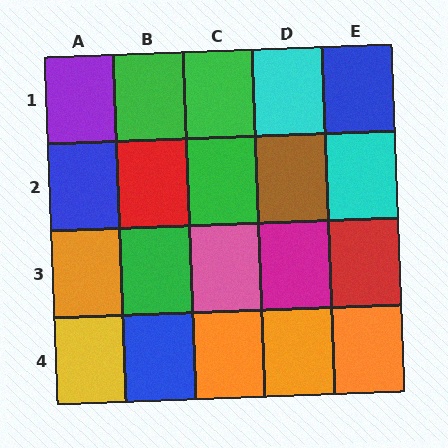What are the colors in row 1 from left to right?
Purple, green, green, cyan, blue.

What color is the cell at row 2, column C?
Green.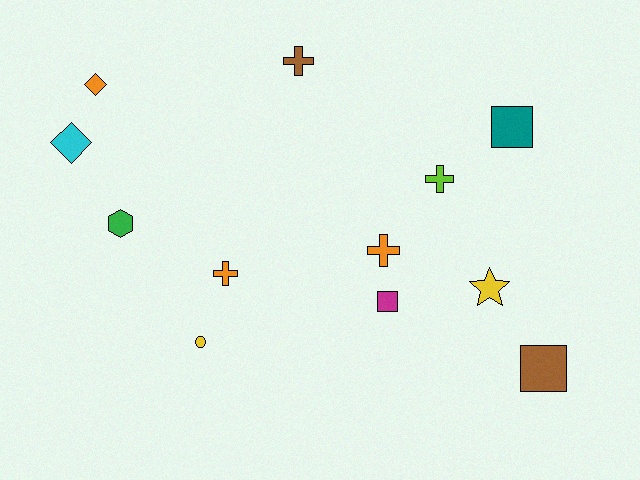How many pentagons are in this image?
There are no pentagons.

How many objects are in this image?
There are 12 objects.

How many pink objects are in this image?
There are no pink objects.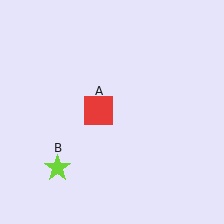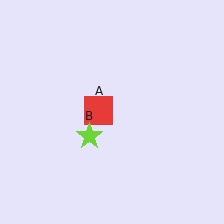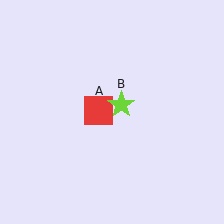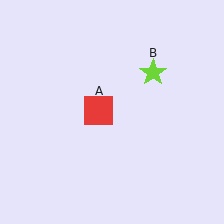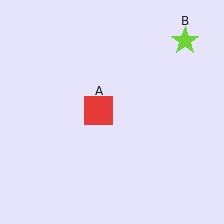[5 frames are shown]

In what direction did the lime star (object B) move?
The lime star (object B) moved up and to the right.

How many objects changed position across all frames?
1 object changed position: lime star (object B).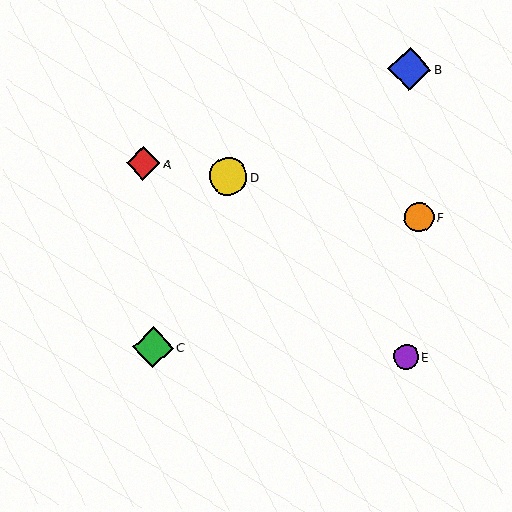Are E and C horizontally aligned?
Yes, both are at y≈357.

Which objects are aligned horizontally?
Objects C, E are aligned horizontally.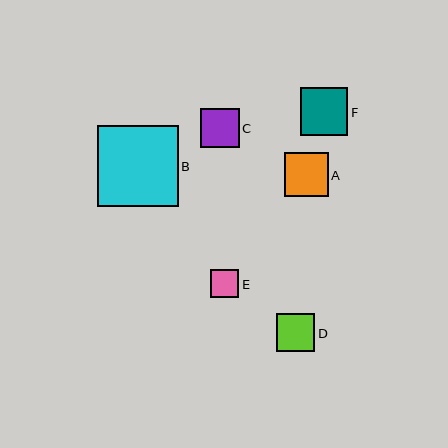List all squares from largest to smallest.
From largest to smallest: B, F, A, C, D, E.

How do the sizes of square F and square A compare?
Square F and square A are approximately the same size.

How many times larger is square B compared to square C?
Square B is approximately 2.1 times the size of square C.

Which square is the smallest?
Square E is the smallest with a size of approximately 28 pixels.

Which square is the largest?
Square B is the largest with a size of approximately 81 pixels.